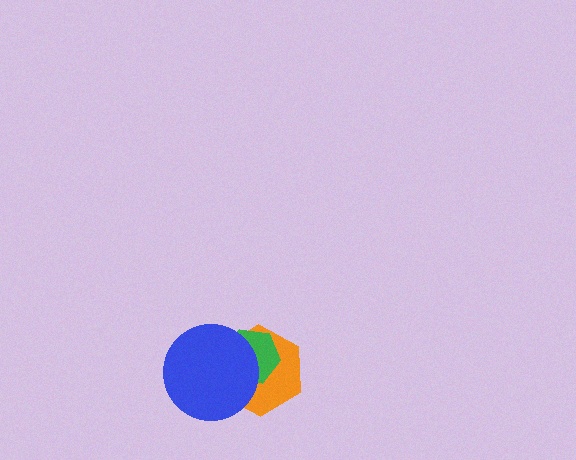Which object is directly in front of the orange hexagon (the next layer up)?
The green hexagon is directly in front of the orange hexagon.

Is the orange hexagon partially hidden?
Yes, it is partially covered by another shape.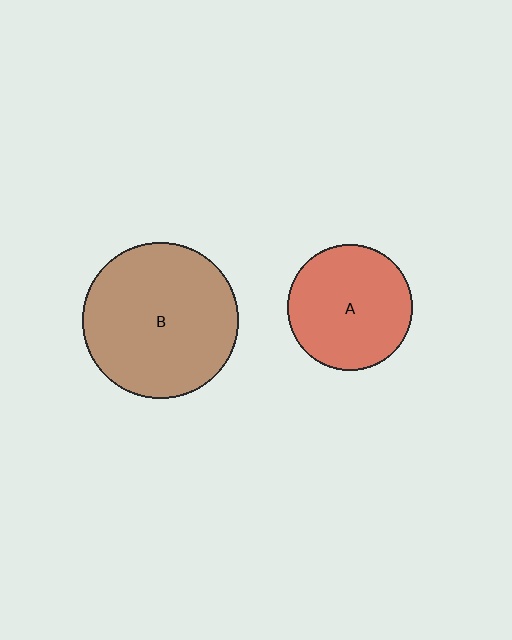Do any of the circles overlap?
No, none of the circles overlap.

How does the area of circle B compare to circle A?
Approximately 1.5 times.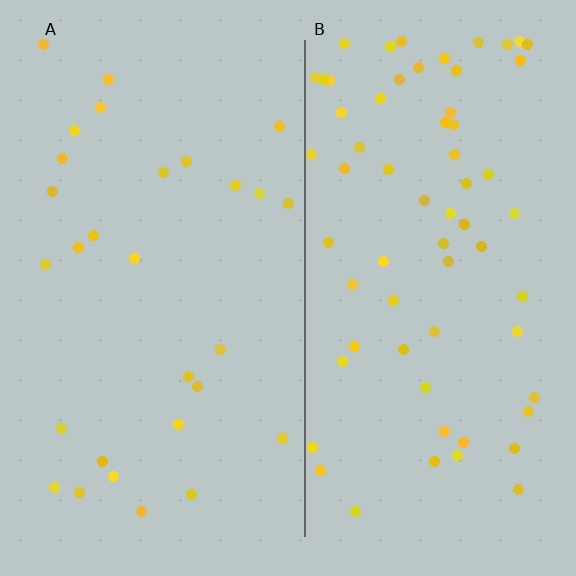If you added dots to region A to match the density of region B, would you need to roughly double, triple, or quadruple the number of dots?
Approximately double.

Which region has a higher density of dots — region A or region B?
B (the right).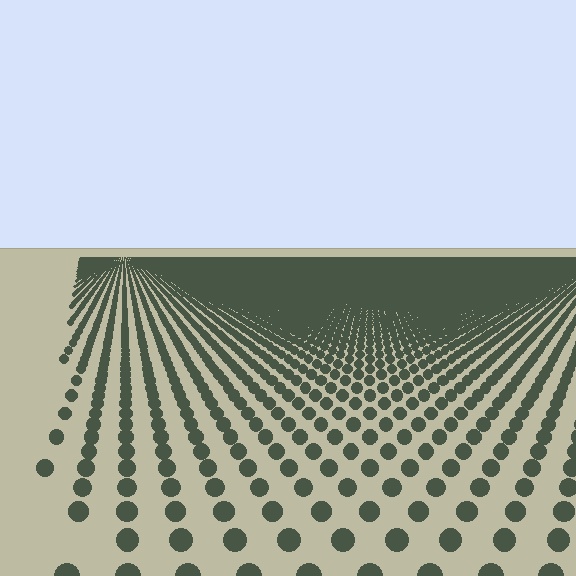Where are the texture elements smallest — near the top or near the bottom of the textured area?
Near the top.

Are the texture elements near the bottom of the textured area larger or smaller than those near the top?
Larger. Near the bottom, elements are closer to the viewer and appear at a bigger on-screen size.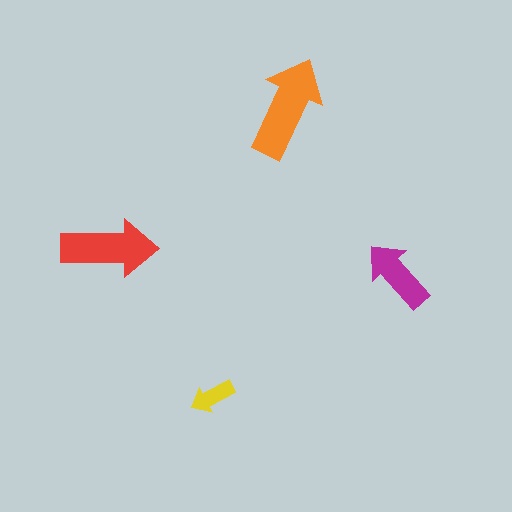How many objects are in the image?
There are 4 objects in the image.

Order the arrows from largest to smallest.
the orange one, the red one, the magenta one, the yellow one.